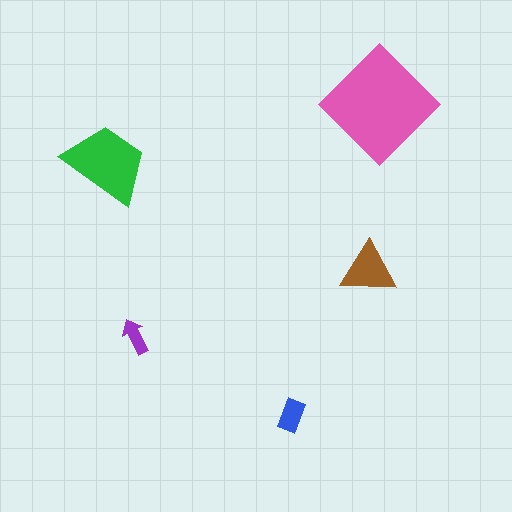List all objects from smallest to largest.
The purple arrow, the blue rectangle, the brown triangle, the green trapezoid, the pink diamond.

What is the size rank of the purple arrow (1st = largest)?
5th.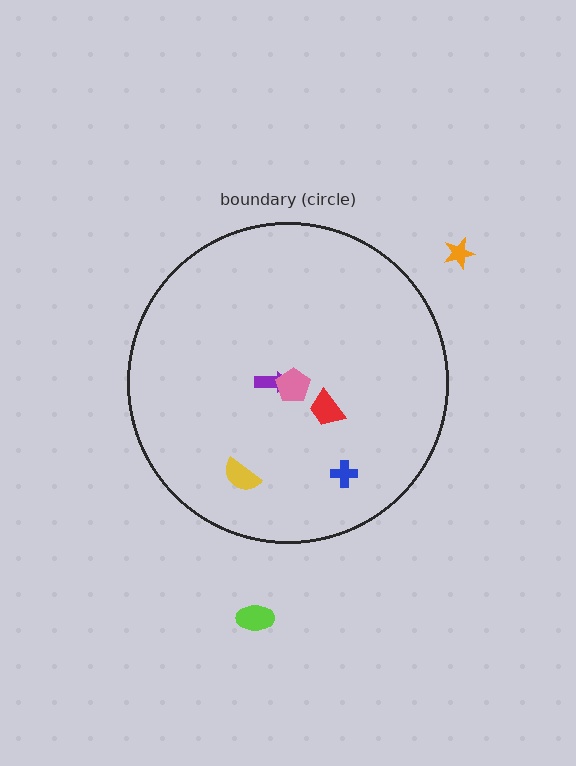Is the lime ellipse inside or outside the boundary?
Outside.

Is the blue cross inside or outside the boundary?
Inside.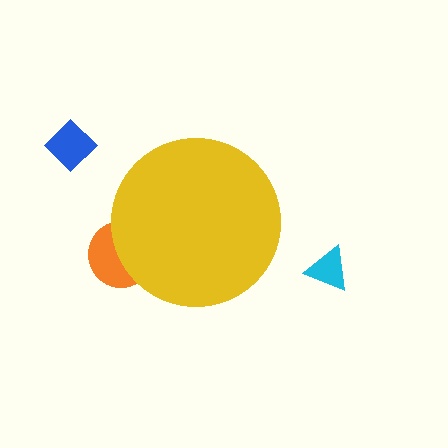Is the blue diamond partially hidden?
No, the blue diamond is fully visible.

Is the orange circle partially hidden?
Yes, the orange circle is partially hidden behind the yellow circle.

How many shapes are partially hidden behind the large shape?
2 shapes are partially hidden.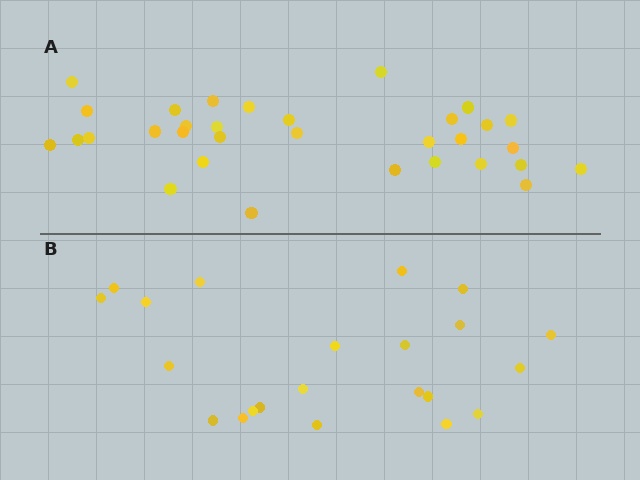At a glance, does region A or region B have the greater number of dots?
Region A (the top region) has more dots.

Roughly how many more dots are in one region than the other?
Region A has roughly 10 or so more dots than region B.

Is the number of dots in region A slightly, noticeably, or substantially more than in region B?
Region A has substantially more. The ratio is roughly 1.5 to 1.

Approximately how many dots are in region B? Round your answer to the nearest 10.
About 20 dots. (The exact count is 22, which rounds to 20.)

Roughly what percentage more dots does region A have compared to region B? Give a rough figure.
About 45% more.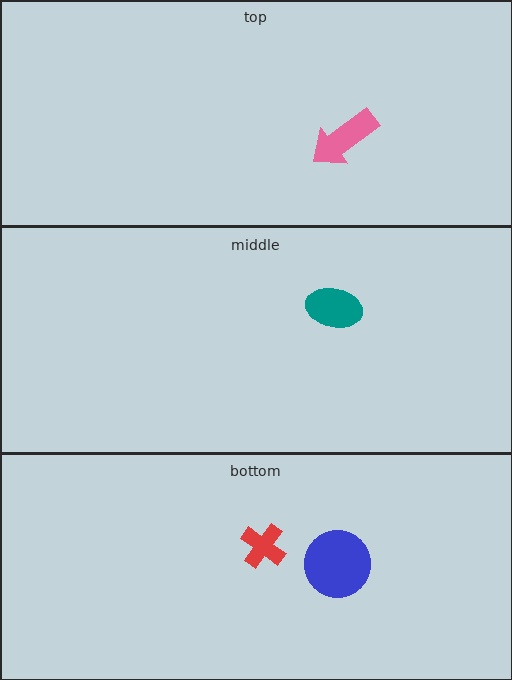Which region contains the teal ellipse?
The middle region.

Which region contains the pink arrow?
The top region.